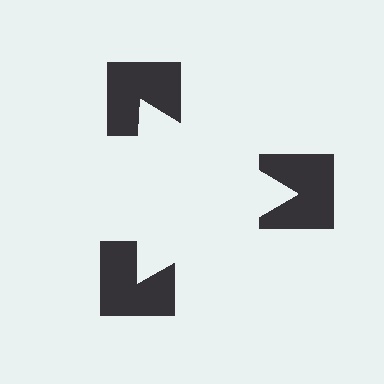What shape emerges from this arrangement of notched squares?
An illusory triangle — its edges are inferred from the aligned wedge cuts in the notched squares, not physically drawn.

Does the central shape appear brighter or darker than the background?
It typically appears slightly brighter than the background, even though no actual brightness change is drawn.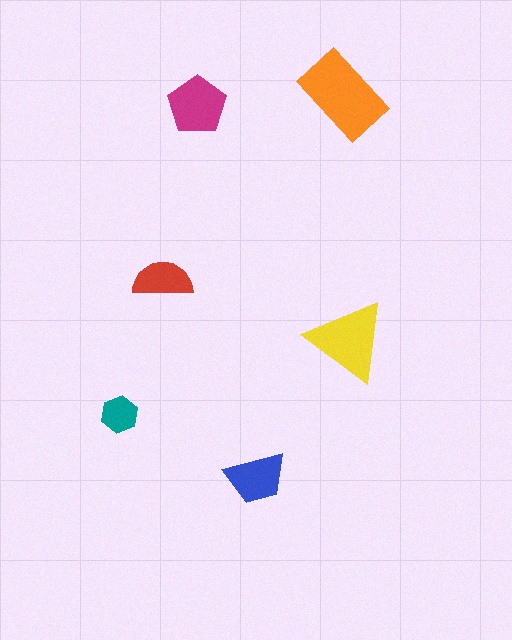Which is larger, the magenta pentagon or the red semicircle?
The magenta pentagon.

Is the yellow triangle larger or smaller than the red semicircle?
Larger.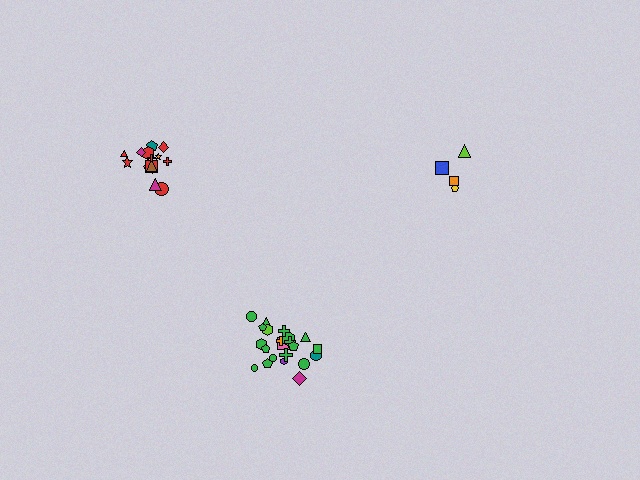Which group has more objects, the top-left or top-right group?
The top-left group.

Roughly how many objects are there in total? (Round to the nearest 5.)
Roughly 40 objects in total.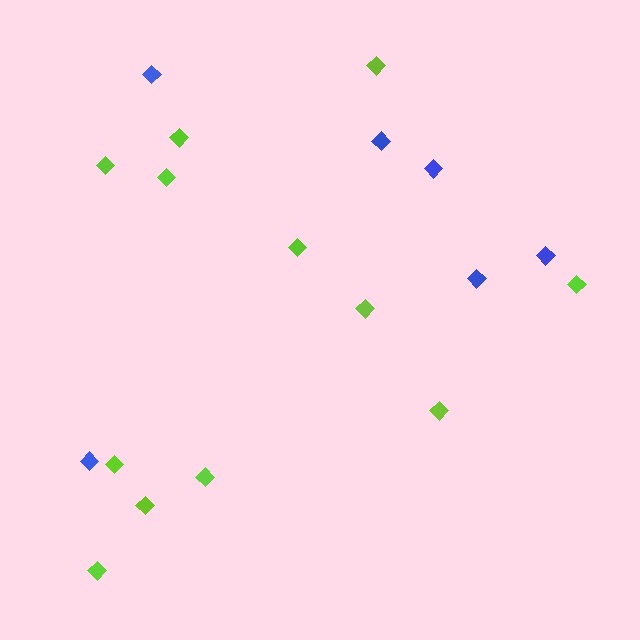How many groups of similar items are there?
There are 2 groups: one group of blue diamonds (6) and one group of lime diamonds (12).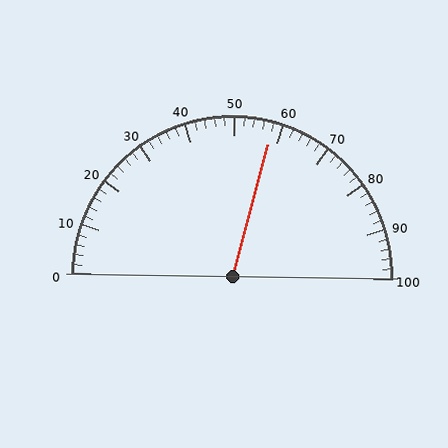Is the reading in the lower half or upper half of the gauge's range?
The reading is in the upper half of the range (0 to 100).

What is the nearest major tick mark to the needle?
The nearest major tick mark is 60.